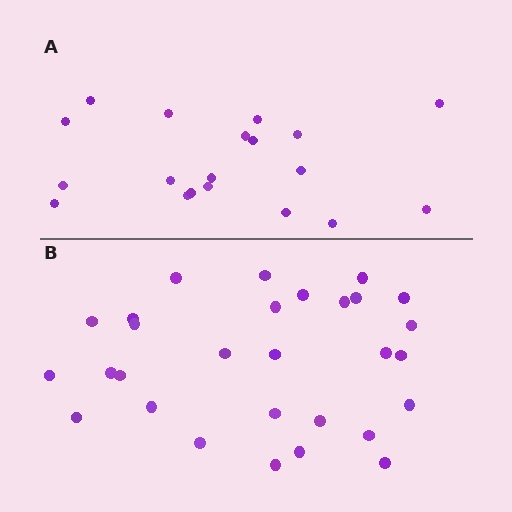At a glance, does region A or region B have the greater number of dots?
Region B (the bottom region) has more dots.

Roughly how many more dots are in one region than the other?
Region B has roughly 10 or so more dots than region A.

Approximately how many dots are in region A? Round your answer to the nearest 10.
About 20 dots. (The exact count is 19, which rounds to 20.)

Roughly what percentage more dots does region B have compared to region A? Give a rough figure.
About 55% more.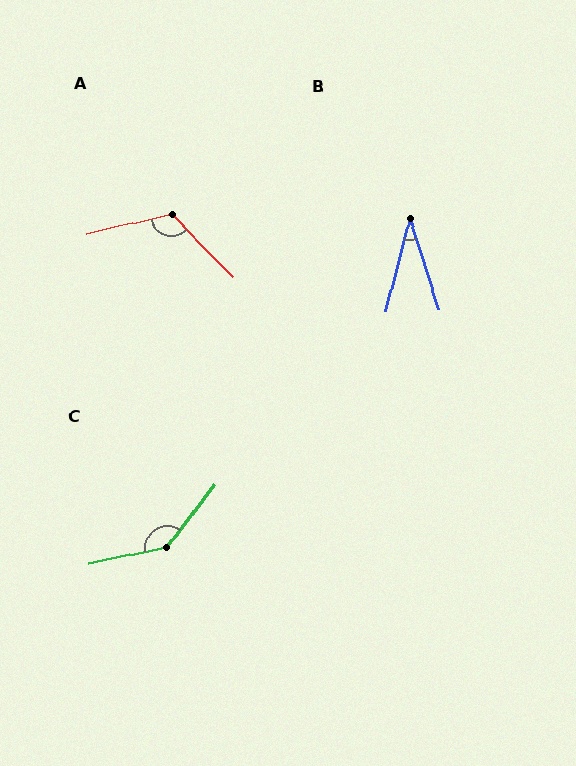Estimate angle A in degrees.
Approximately 121 degrees.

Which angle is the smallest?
B, at approximately 32 degrees.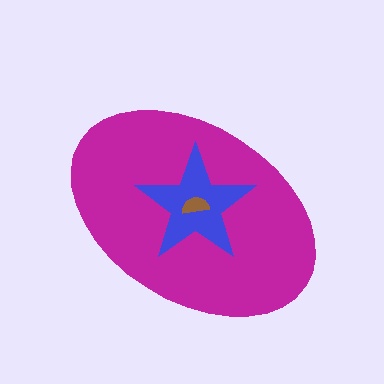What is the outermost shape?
The magenta ellipse.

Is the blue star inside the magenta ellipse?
Yes.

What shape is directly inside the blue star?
The brown semicircle.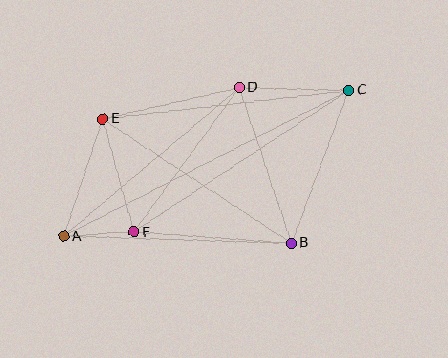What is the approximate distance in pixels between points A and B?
The distance between A and B is approximately 227 pixels.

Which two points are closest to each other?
Points A and F are closest to each other.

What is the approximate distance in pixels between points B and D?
The distance between B and D is approximately 164 pixels.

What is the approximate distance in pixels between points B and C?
The distance between B and C is approximately 164 pixels.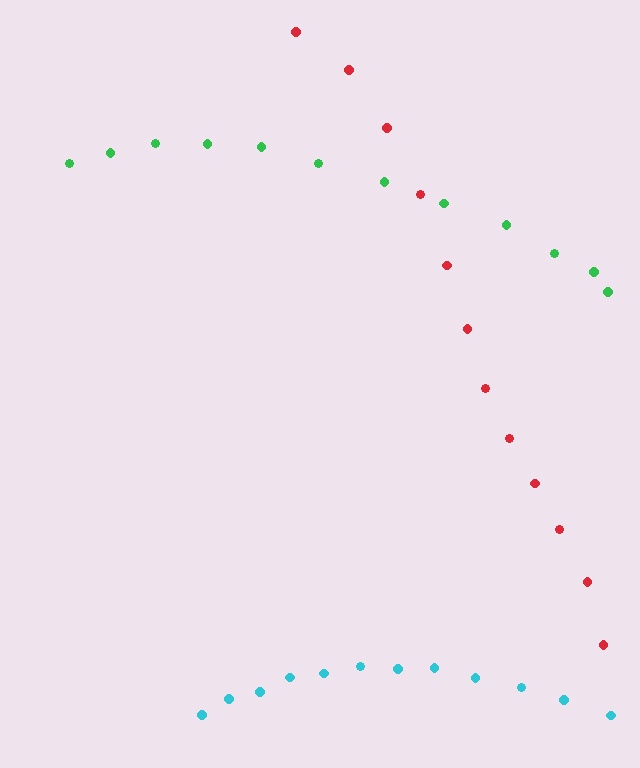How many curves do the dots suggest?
There are 3 distinct paths.